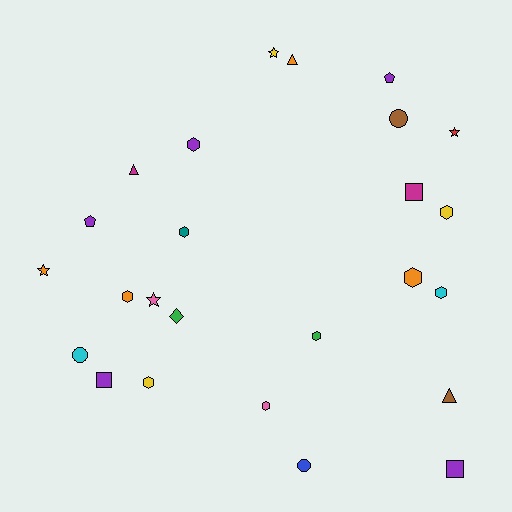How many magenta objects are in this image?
There are 2 magenta objects.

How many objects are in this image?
There are 25 objects.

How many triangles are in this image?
There are 3 triangles.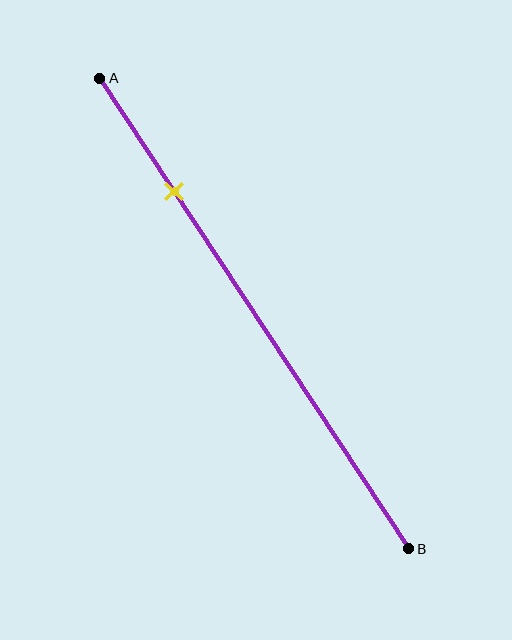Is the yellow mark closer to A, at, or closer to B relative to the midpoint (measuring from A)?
The yellow mark is closer to point A than the midpoint of segment AB.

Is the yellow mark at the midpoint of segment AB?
No, the mark is at about 25% from A, not at the 50% midpoint.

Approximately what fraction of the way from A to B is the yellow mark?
The yellow mark is approximately 25% of the way from A to B.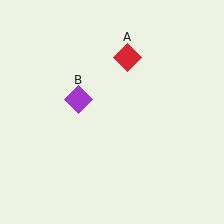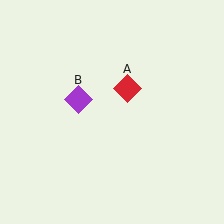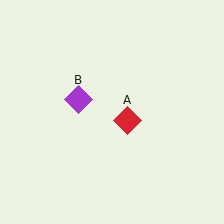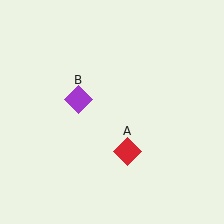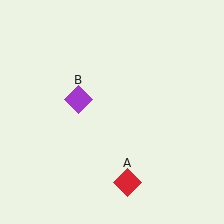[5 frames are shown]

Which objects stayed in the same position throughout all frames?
Purple diamond (object B) remained stationary.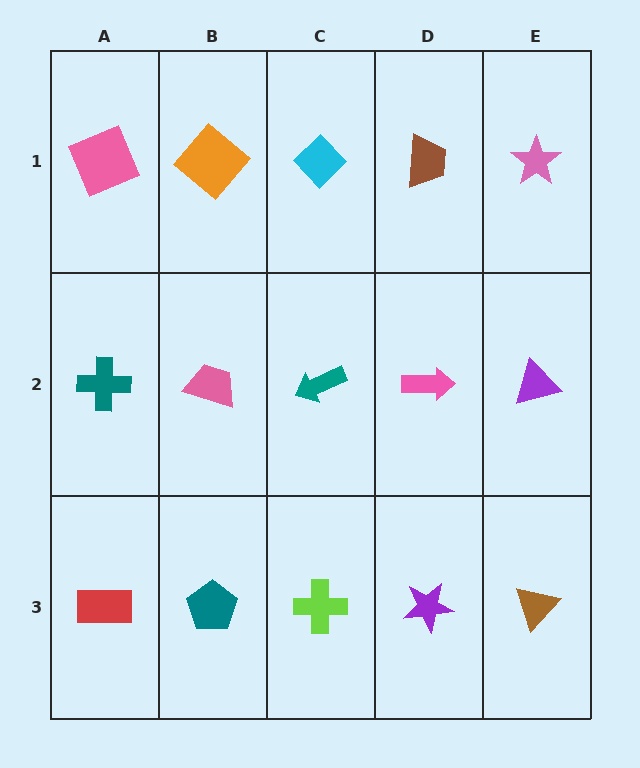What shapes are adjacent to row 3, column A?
A teal cross (row 2, column A), a teal pentagon (row 3, column B).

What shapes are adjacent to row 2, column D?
A brown trapezoid (row 1, column D), a purple star (row 3, column D), a teal arrow (row 2, column C), a purple triangle (row 2, column E).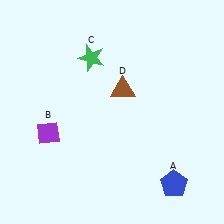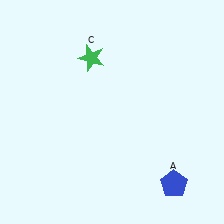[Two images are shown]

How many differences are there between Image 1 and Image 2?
There are 2 differences between the two images.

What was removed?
The purple diamond (B), the brown triangle (D) were removed in Image 2.